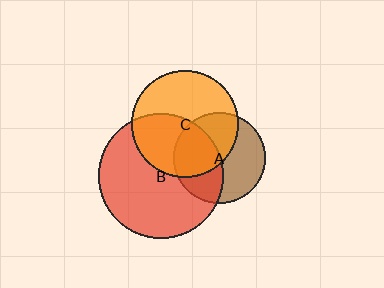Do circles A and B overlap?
Yes.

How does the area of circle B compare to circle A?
Approximately 1.8 times.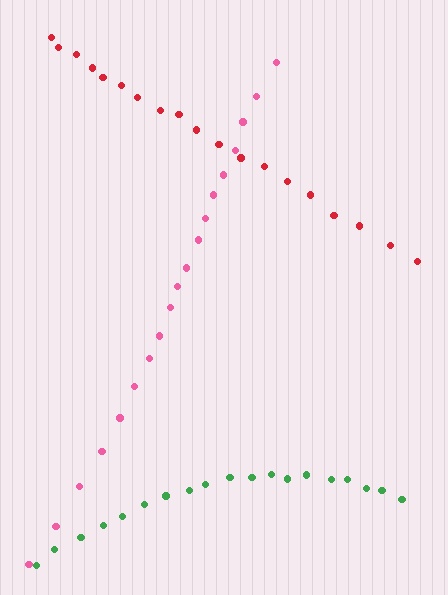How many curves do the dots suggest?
There are 3 distinct paths.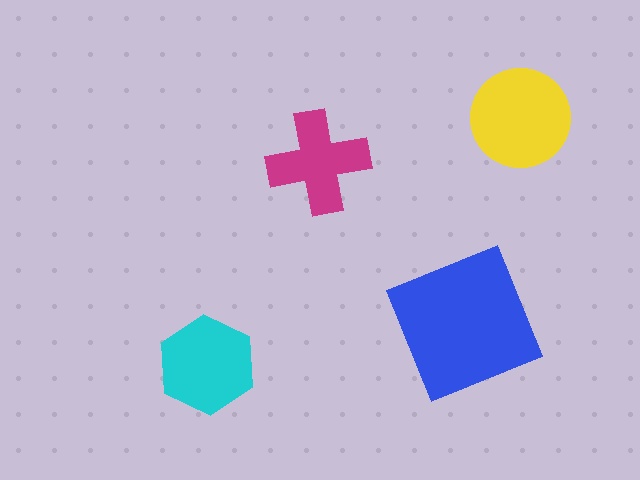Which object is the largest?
The blue square.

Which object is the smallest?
The magenta cross.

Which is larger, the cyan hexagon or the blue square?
The blue square.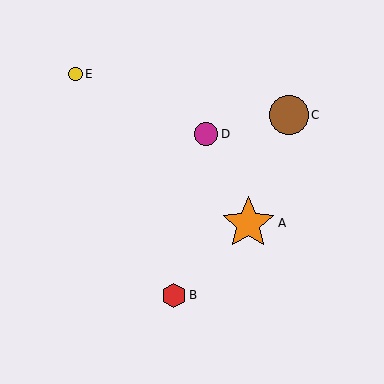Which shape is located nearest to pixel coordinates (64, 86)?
The yellow circle (labeled E) at (76, 74) is nearest to that location.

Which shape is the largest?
The orange star (labeled A) is the largest.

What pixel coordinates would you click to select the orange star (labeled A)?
Click at (248, 223) to select the orange star A.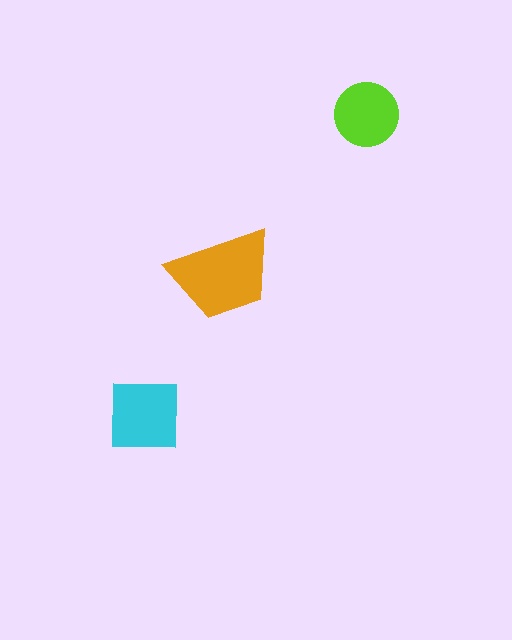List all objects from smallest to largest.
The lime circle, the cyan square, the orange trapezoid.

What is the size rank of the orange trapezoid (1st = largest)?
1st.